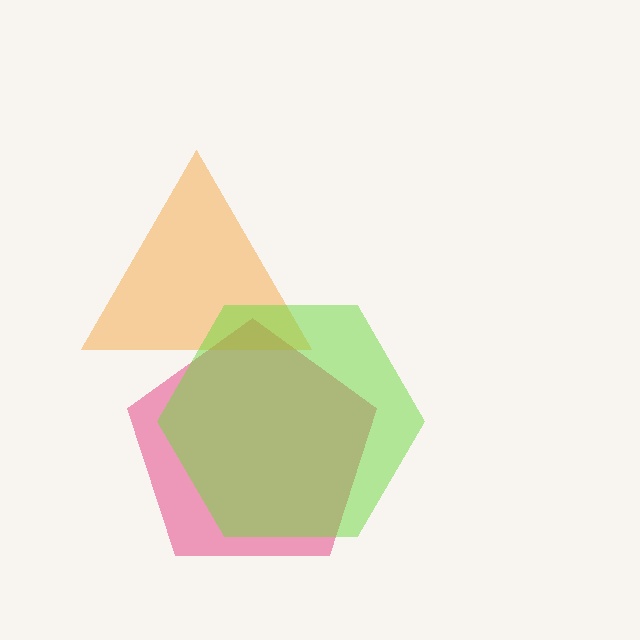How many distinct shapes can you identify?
There are 3 distinct shapes: a pink pentagon, an orange triangle, a lime hexagon.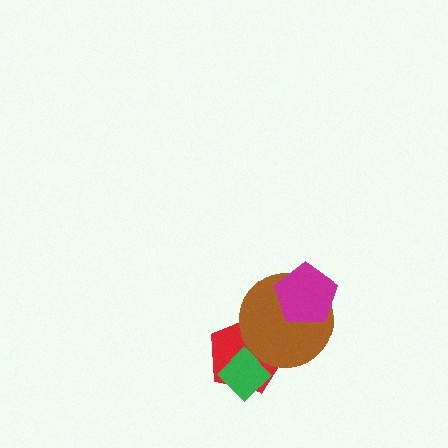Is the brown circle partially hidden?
Yes, it is partially covered by another shape.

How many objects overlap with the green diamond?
1 object overlaps with the green diamond.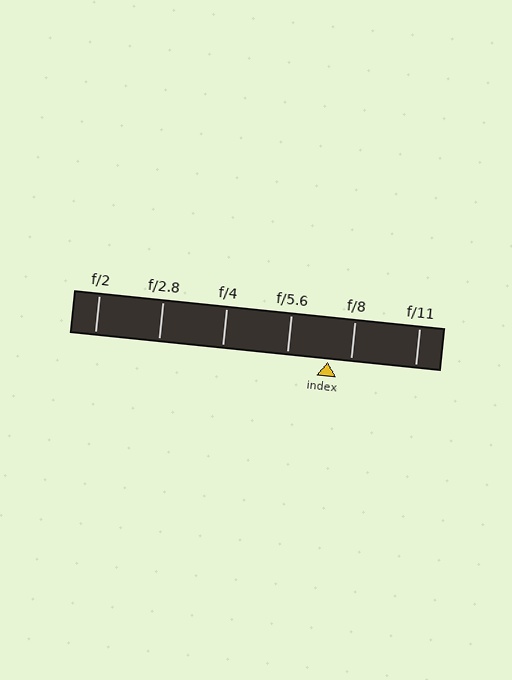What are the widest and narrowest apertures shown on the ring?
The widest aperture shown is f/2 and the narrowest is f/11.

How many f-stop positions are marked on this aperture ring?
There are 6 f-stop positions marked.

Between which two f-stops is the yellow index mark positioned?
The index mark is between f/5.6 and f/8.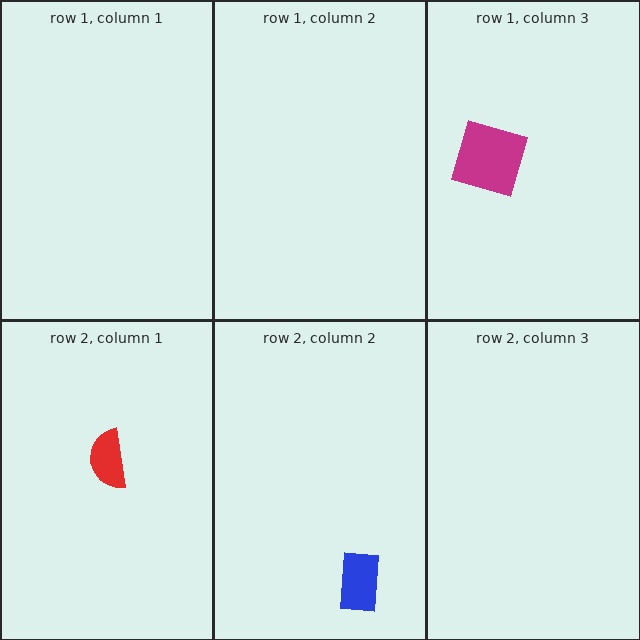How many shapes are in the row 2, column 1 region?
1.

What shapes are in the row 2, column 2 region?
The blue rectangle.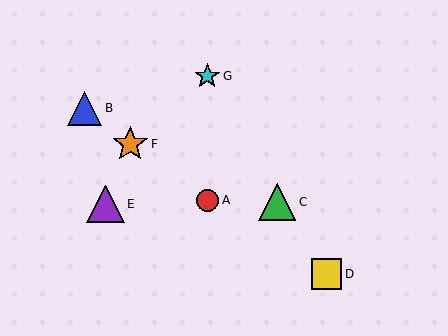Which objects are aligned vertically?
Objects A, G are aligned vertically.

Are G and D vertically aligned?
No, G is at x≈207 and D is at x≈327.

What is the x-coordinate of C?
Object C is at x≈277.